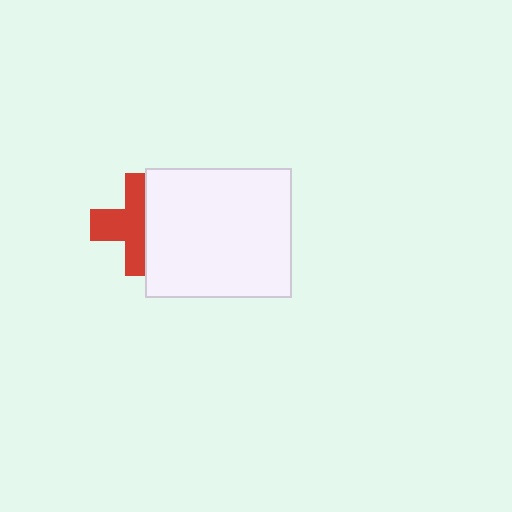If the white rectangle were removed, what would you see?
You would see the complete red cross.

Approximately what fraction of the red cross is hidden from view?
Roughly 43% of the red cross is hidden behind the white rectangle.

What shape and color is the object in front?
The object in front is a white rectangle.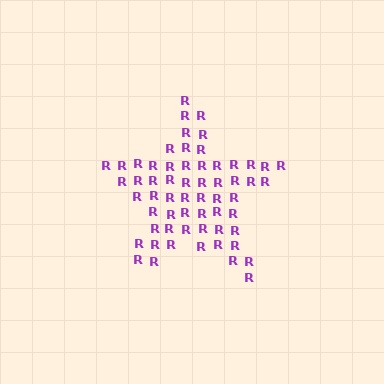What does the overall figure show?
The overall figure shows a star.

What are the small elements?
The small elements are letter R's.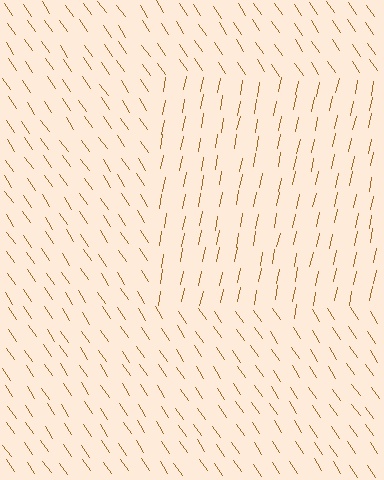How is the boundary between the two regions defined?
The boundary is defined purely by a change in line orientation (approximately 45 degrees difference). All lines are the same color and thickness.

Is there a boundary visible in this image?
Yes, there is a texture boundary formed by a change in line orientation.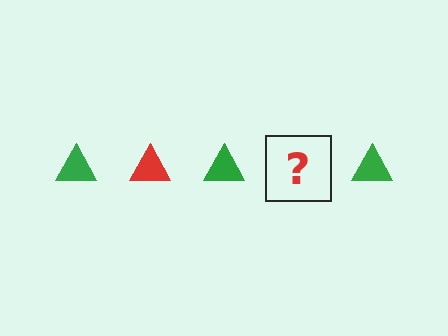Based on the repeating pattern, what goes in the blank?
The blank should be a red triangle.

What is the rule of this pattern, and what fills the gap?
The rule is that the pattern cycles through green, red triangles. The gap should be filled with a red triangle.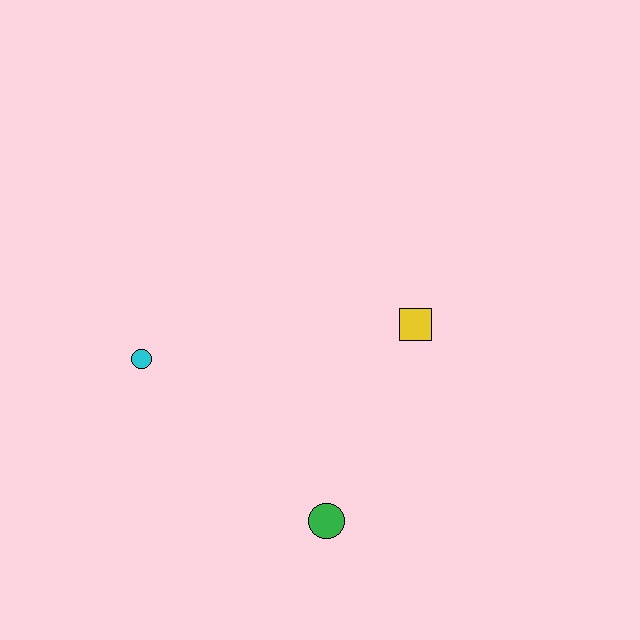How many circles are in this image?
There are 2 circles.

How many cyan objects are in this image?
There is 1 cyan object.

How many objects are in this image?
There are 3 objects.